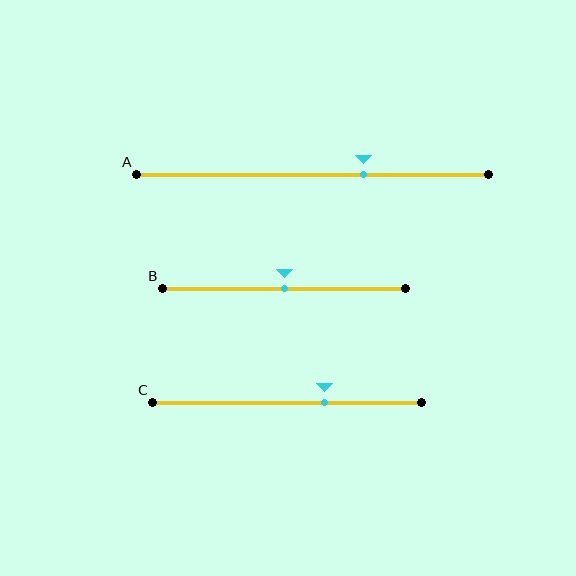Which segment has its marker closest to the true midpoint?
Segment B has its marker closest to the true midpoint.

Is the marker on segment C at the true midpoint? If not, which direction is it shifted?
No, the marker on segment C is shifted to the right by about 14% of the segment length.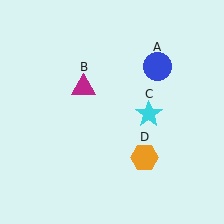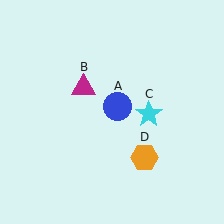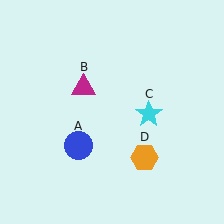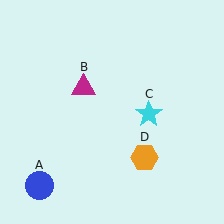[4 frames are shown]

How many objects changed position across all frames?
1 object changed position: blue circle (object A).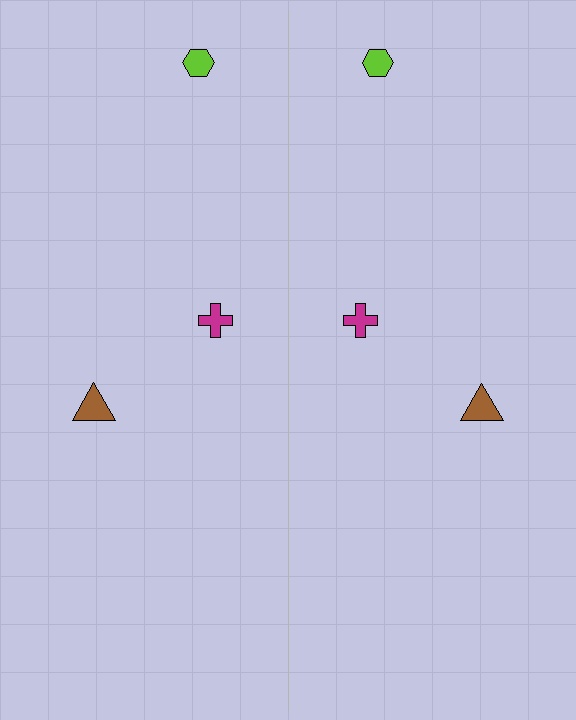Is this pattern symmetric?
Yes, this pattern has bilateral (reflection) symmetry.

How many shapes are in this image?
There are 6 shapes in this image.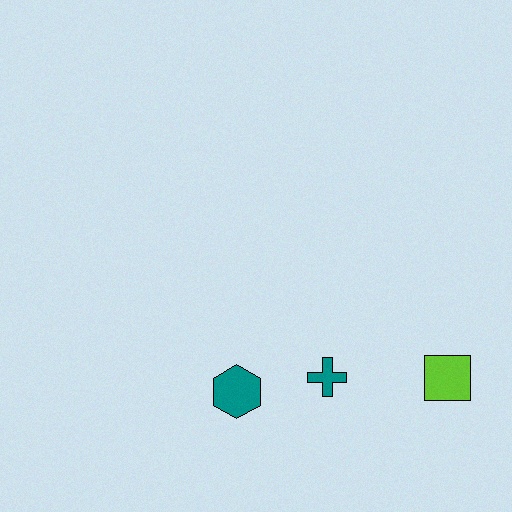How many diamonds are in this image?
There are no diamonds.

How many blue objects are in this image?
There are no blue objects.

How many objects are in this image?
There are 3 objects.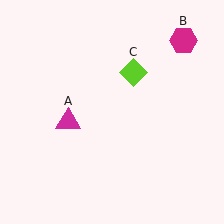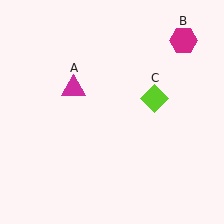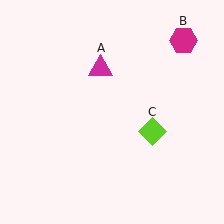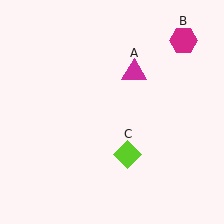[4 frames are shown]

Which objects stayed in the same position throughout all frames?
Magenta hexagon (object B) remained stationary.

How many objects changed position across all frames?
2 objects changed position: magenta triangle (object A), lime diamond (object C).